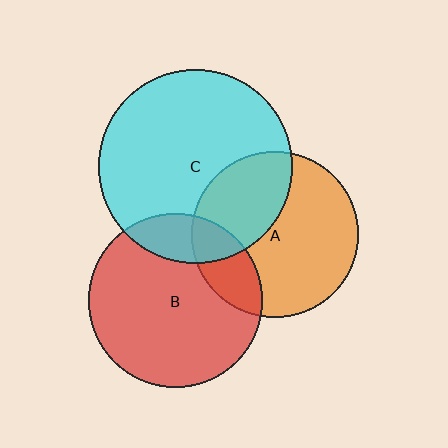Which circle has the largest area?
Circle C (cyan).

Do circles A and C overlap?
Yes.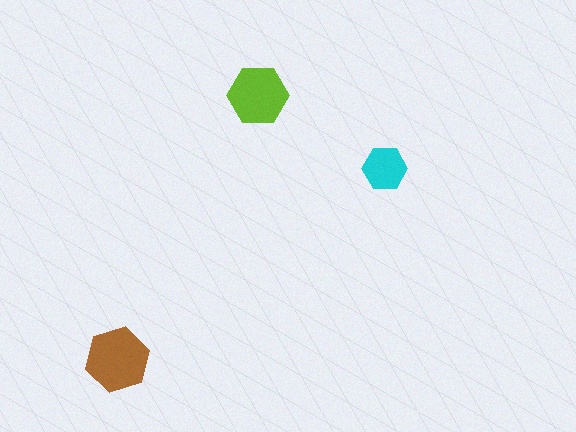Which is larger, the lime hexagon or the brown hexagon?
The brown one.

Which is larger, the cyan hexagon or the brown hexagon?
The brown one.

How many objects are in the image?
There are 3 objects in the image.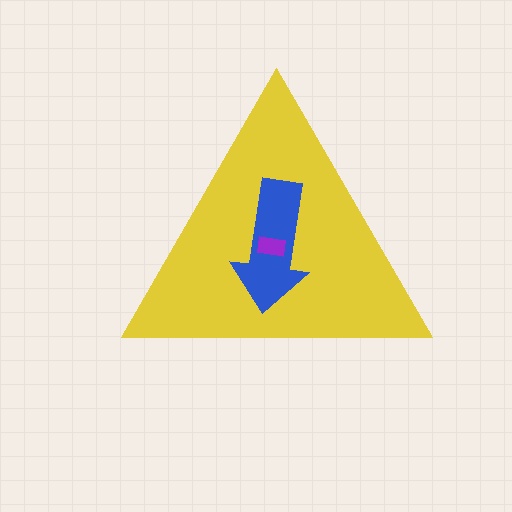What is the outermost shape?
The yellow triangle.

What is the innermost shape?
The purple rectangle.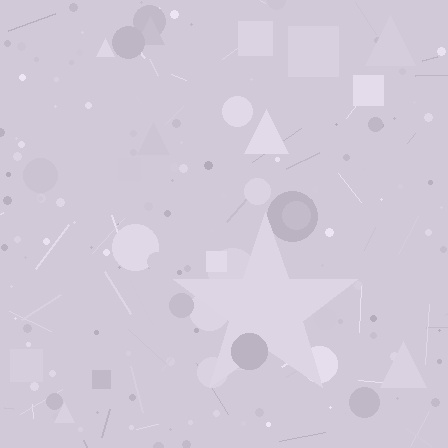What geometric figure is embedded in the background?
A star is embedded in the background.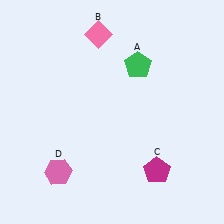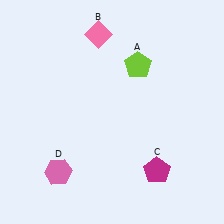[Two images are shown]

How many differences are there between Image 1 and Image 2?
There is 1 difference between the two images.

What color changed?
The pentagon (A) changed from green in Image 1 to lime in Image 2.